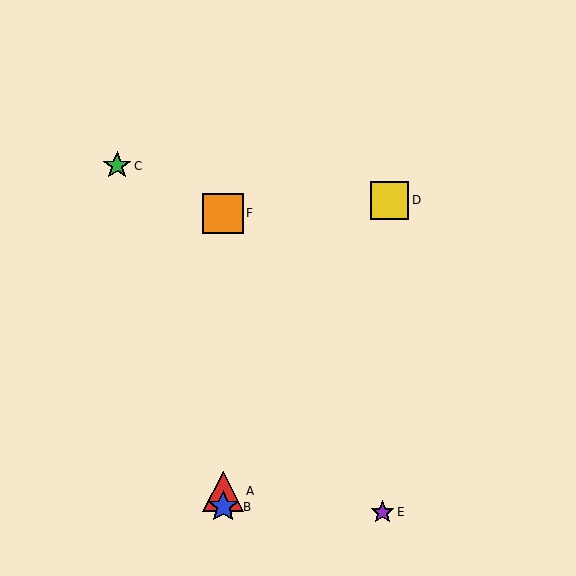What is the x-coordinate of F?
Object F is at x≈223.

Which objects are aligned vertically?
Objects A, B, F are aligned vertically.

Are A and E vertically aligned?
No, A is at x≈223 and E is at x≈383.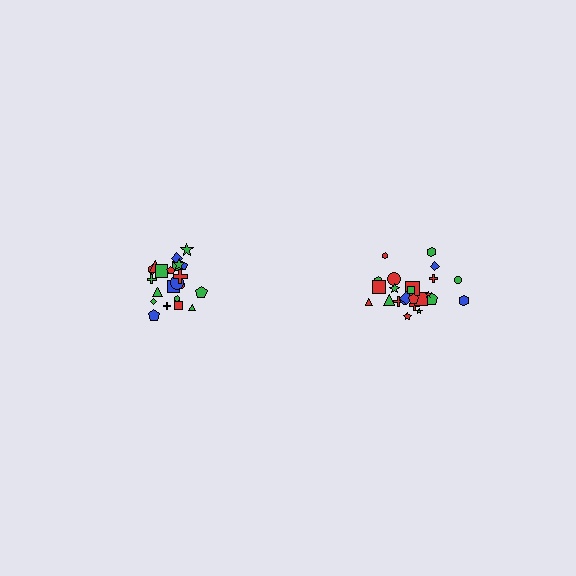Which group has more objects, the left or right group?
The right group.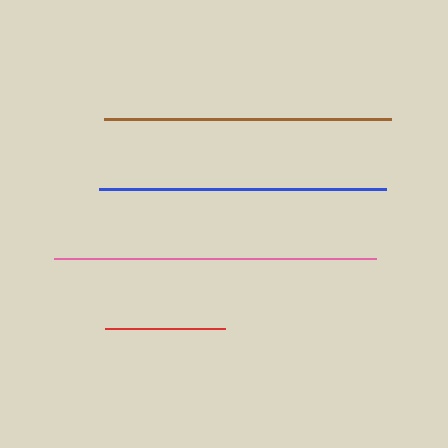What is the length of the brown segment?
The brown segment is approximately 287 pixels long.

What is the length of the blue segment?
The blue segment is approximately 286 pixels long.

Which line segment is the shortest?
The red line is the shortest at approximately 120 pixels.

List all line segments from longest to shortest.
From longest to shortest: pink, brown, blue, red.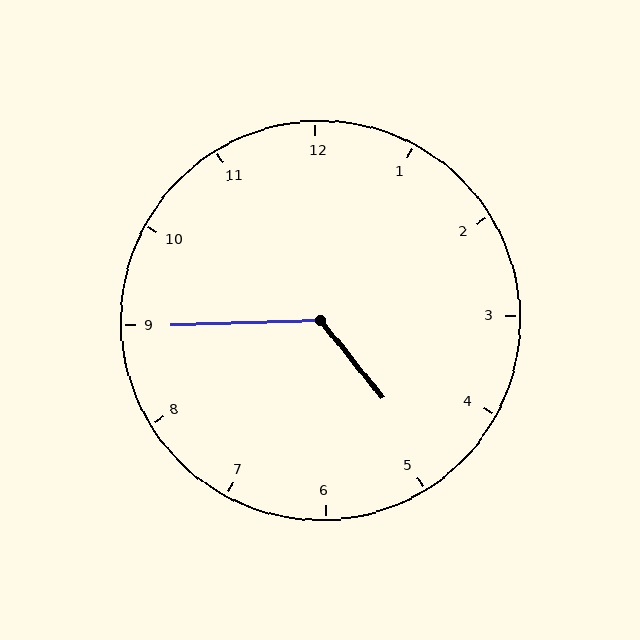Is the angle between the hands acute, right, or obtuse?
It is obtuse.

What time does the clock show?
4:45.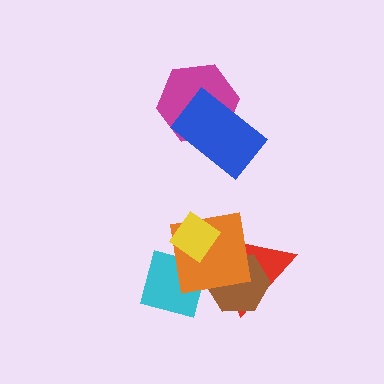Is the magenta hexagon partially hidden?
Yes, it is partially covered by another shape.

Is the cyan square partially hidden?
Yes, it is partially covered by another shape.